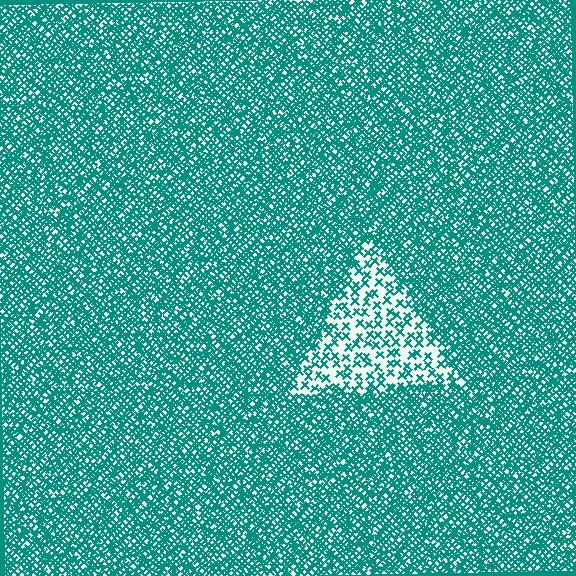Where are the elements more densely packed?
The elements are more densely packed outside the triangle boundary.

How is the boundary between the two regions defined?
The boundary is defined by a change in element density (approximately 2.7x ratio). All elements are the same color, size, and shape.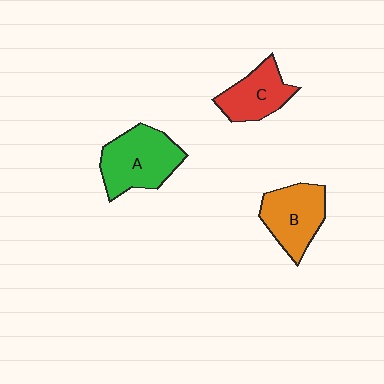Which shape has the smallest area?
Shape C (red).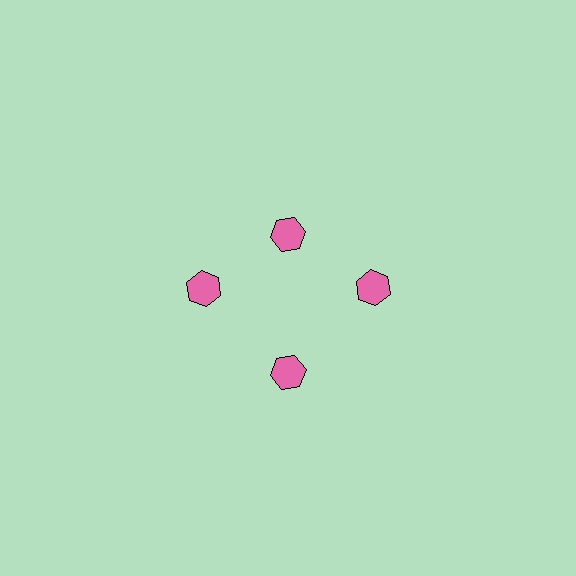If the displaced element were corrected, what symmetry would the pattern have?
It would have 4-fold rotational symmetry — the pattern would map onto itself every 90 degrees.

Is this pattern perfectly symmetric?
No. The 4 pink hexagons are arranged in a ring, but one element near the 12 o'clock position is pulled inward toward the center, breaking the 4-fold rotational symmetry.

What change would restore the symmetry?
The symmetry would be restored by moving it outward, back onto the ring so that all 4 hexagons sit at equal angles and equal distance from the center.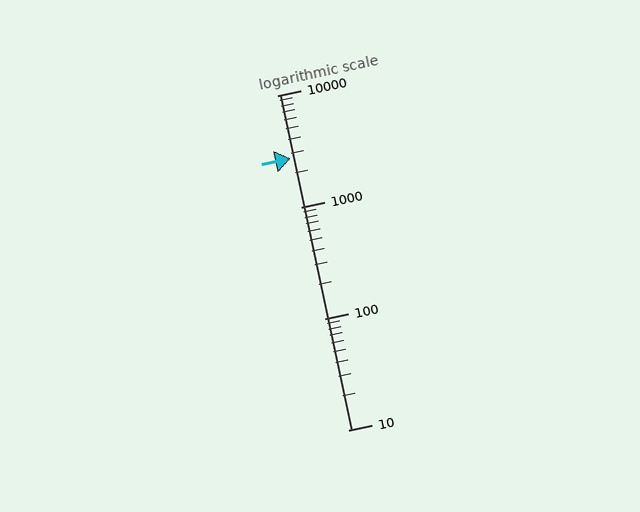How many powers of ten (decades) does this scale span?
The scale spans 3 decades, from 10 to 10000.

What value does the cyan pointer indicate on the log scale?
The pointer indicates approximately 2700.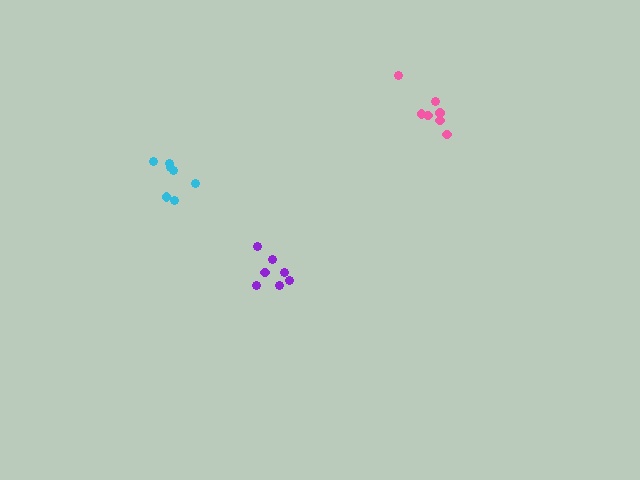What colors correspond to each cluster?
The clusters are colored: cyan, pink, purple.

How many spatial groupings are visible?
There are 3 spatial groupings.